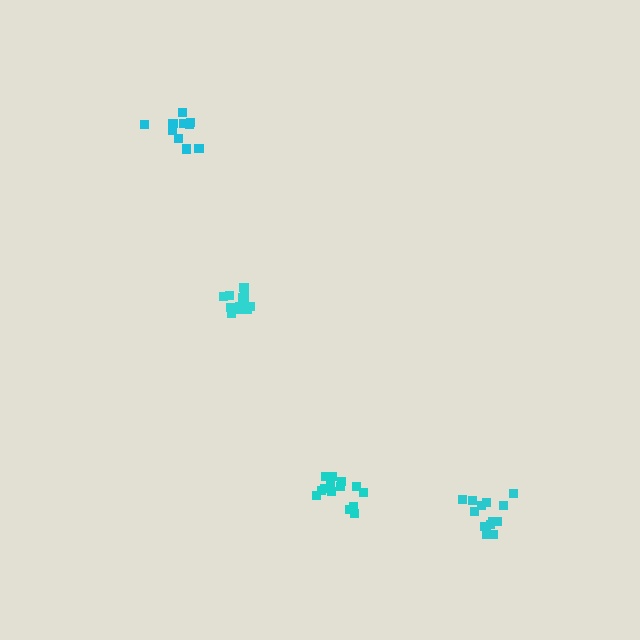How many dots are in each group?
Group 1: 14 dots, Group 2: 14 dots, Group 3: 14 dots, Group 4: 10 dots (52 total).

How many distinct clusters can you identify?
There are 4 distinct clusters.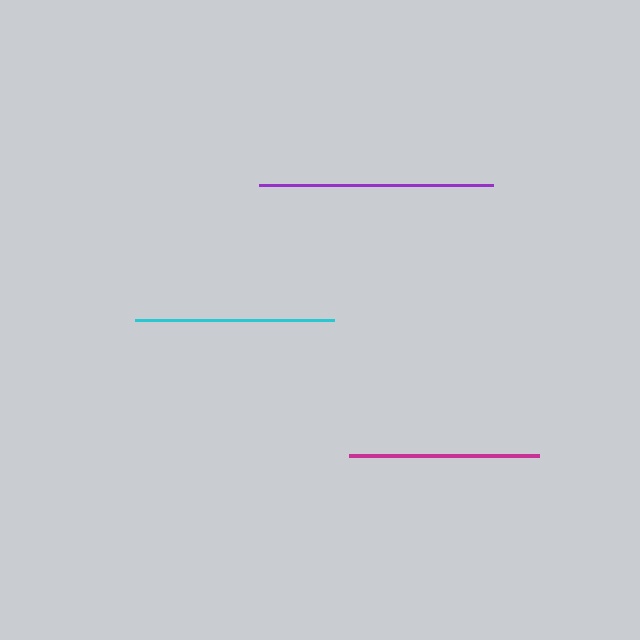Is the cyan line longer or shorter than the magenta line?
The cyan line is longer than the magenta line.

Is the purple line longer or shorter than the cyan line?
The purple line is longer than the cyan line.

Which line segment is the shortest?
The magenta line is the shortest at approximately 190 pixels.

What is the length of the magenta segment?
The magenta segment is approximately 190 pixels long.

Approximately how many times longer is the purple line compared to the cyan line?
The purple line is approximately 1.2 times the length of the cyan line.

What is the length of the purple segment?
The purple segment is approximately 233 pixels long.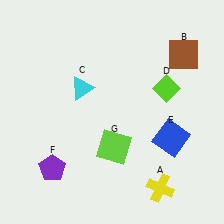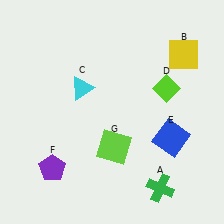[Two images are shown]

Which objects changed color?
A changed from yellow to green. B changed from brown to yellow.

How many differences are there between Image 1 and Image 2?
There are 2 differences between the two images.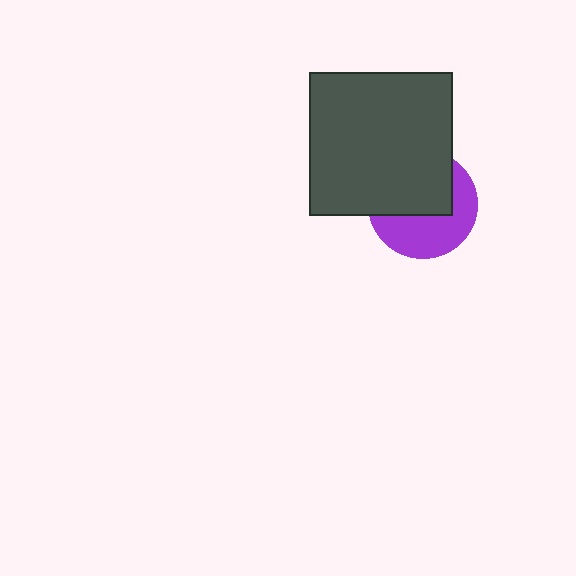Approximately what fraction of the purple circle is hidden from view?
Roughly 52% of the purple circle is hidden behind the dark gray square.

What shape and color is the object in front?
The object in front is a dark gray square.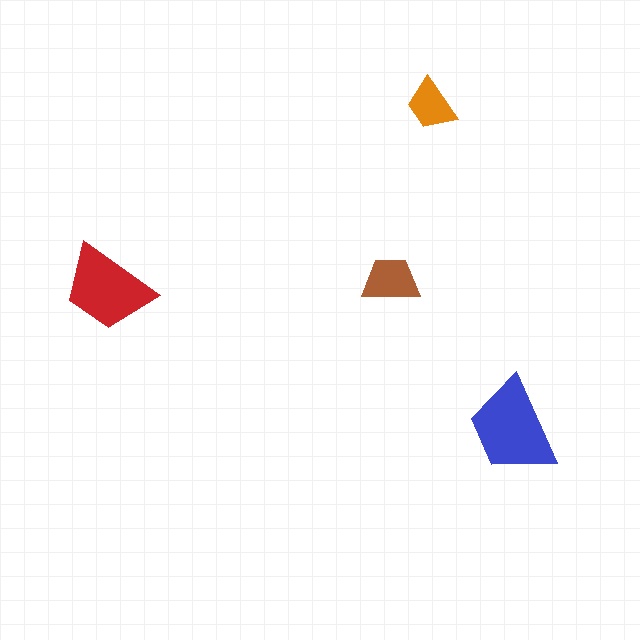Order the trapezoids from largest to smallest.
the blue one, the red one, the brown one, the orange one.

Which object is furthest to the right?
The blue trapezoid is rightmost.